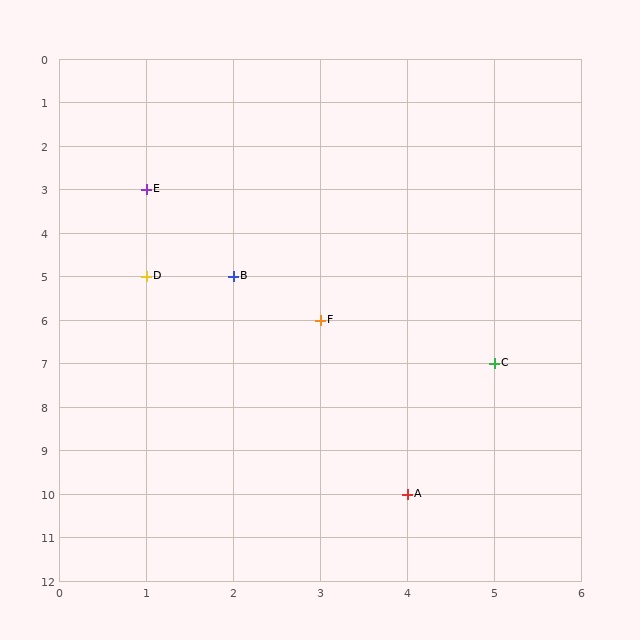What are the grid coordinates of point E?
Point E is at grid coordinates (1, 3).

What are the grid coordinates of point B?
Point B is at grid coordinates (2, 5).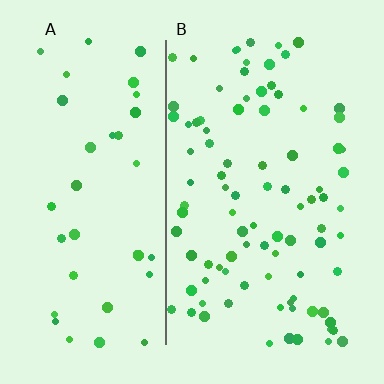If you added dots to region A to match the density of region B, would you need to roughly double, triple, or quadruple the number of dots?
Approximately double.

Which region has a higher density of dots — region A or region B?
B (the right).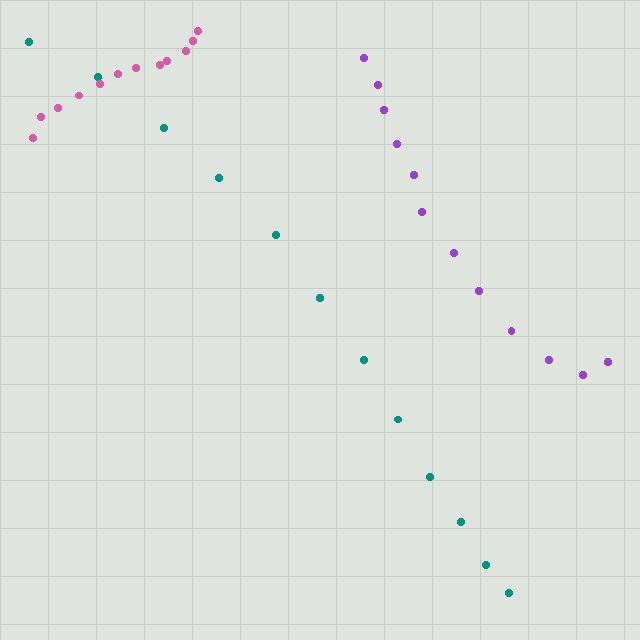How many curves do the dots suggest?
There are 3 distinct paths.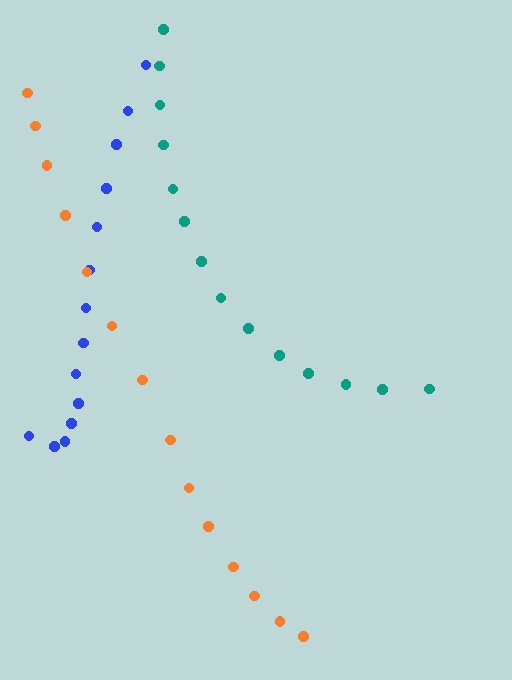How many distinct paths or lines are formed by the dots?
There are 3 distinct paths.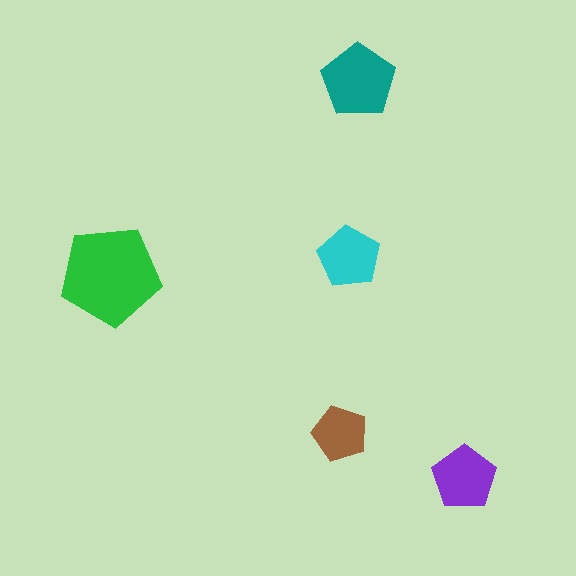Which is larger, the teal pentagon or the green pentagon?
The green one.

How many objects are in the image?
There are 5 objects in the image.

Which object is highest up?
The teal pentagon is topmost.